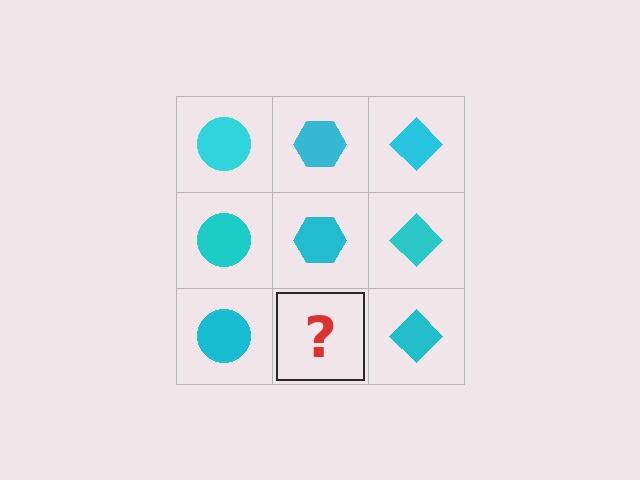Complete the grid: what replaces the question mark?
The question mark should be replaced with a cyan hexagon.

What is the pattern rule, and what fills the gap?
The rule is that each column has a consistent shape. The gap should be filled with a cyan hexagon.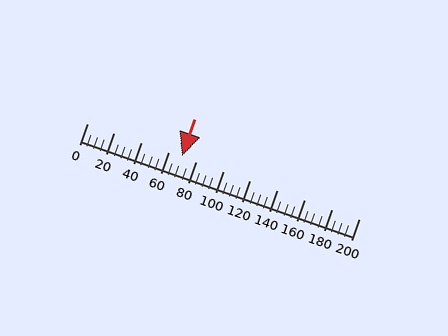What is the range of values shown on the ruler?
The ruler shows values from 0 to 200.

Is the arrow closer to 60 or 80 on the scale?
The arrow is closer to 80.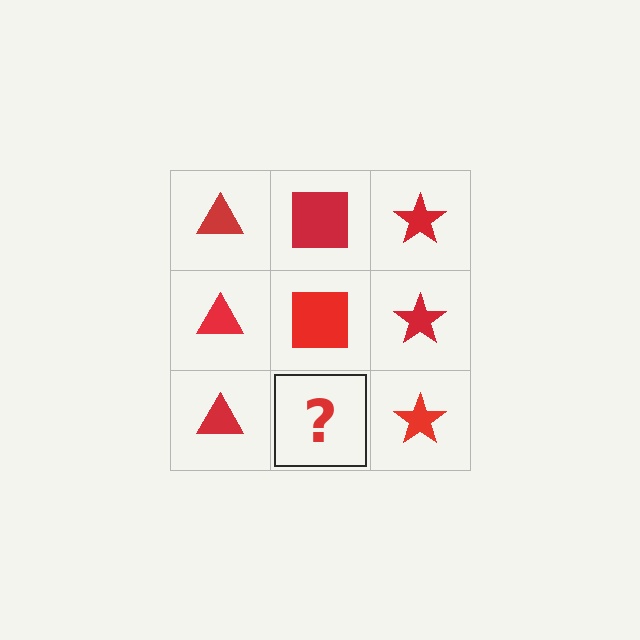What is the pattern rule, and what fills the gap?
The rule is that each column has a consistent shape. The gap should be filled with a red square.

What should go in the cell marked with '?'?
The missing cell should contain a red square.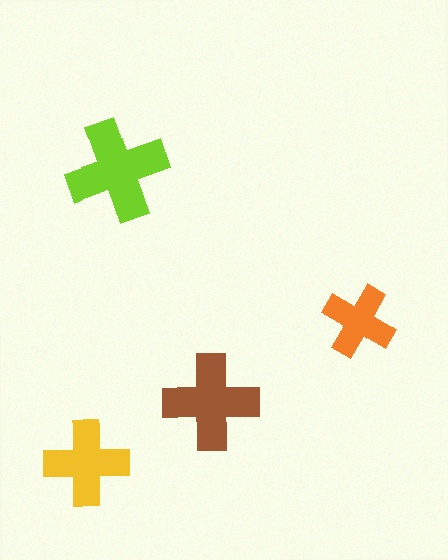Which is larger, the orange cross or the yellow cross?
The yellow one.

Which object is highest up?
The lime cross is topmost.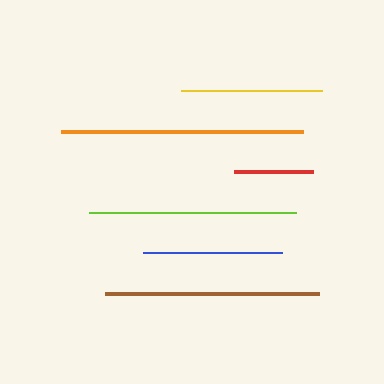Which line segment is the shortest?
The red line is the shortest at approximately 79 pixels.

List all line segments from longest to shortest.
From longest to shortest: orange, brown, lime, yellow, blue, red.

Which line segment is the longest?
The orange line is the longest at approximately 242 pixels.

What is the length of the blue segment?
The blue segment is approximately 138 pixels long.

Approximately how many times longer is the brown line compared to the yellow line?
The brown line is approximately 1.5 times the length of the yellow line.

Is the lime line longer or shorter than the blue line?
The lime line is longer than the blue line.